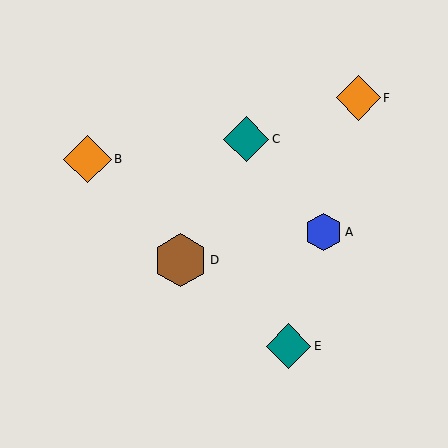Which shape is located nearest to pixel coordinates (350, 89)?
The orange diamond (labeled F) at (358, 98) is nearest to that location.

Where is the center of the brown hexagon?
The center of the brown hexagon is at (180, 260).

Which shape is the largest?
The brown hexagon (labeled D) is the largest.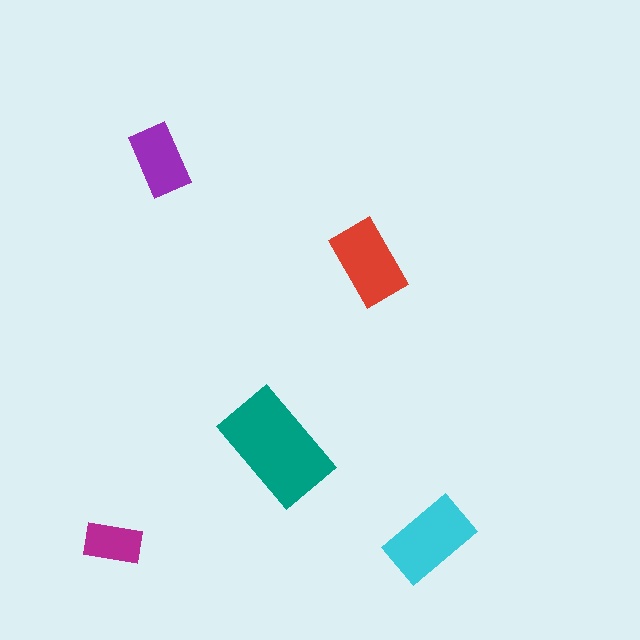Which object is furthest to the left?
The magenta rectangle is leftmost.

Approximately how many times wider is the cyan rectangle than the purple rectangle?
About 1.5 times wider.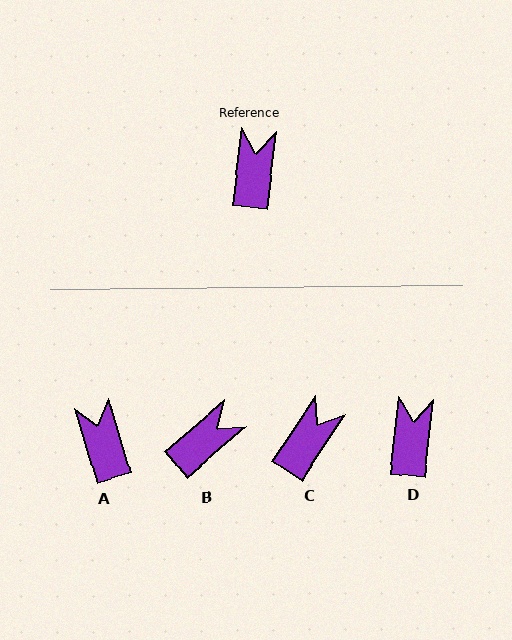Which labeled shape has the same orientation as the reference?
D.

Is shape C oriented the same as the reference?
No, it is off by about 27 degrees.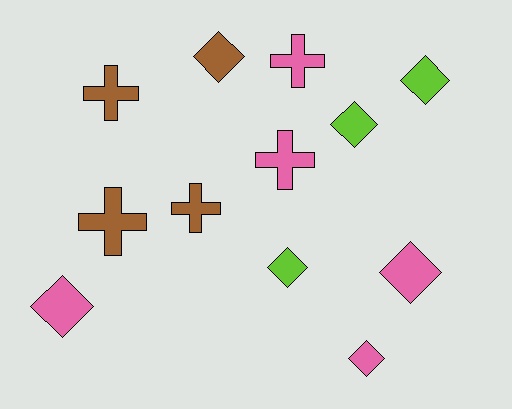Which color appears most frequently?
Pink, with 5 objects.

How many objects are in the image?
There are 12 objects.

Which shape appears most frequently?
Diamond, with 7 objects.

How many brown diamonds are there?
There is 1 brown diamond.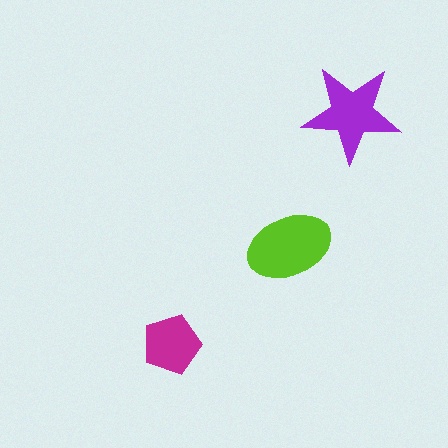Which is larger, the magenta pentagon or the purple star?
The purple star.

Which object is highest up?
The purple star is topmost.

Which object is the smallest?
The magenta pentagon.